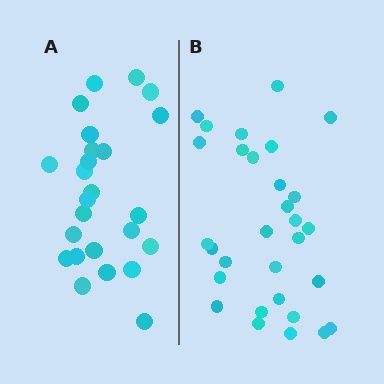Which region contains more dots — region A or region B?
Region B (the right region) has more dots.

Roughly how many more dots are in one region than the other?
Region B has about 5 more dots than region A.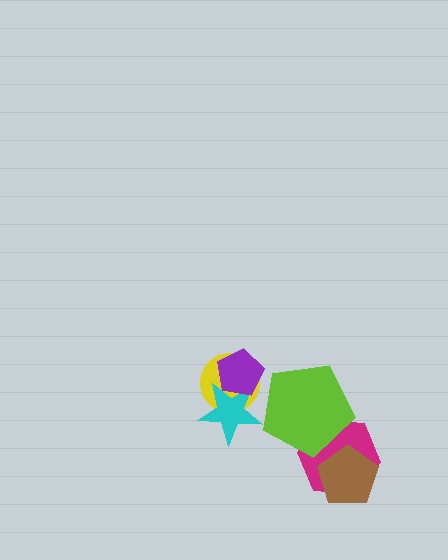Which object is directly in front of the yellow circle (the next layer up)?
The cyan star is directly in front of the yellow circle.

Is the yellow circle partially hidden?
Yes, it is partially covered by another shape.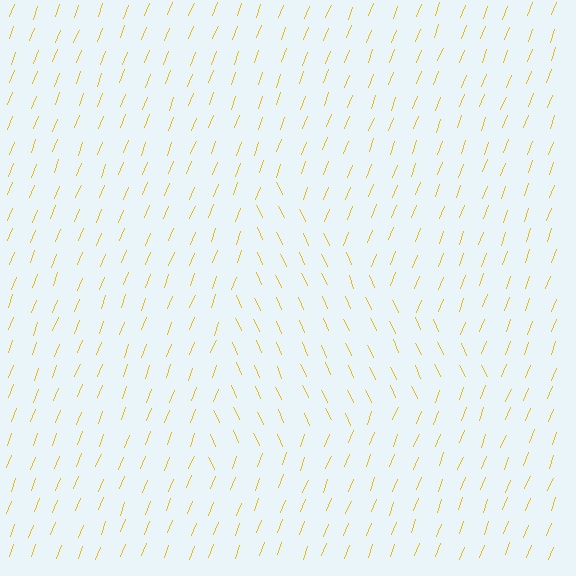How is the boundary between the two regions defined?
The boundary is defined purely by a change in line orientation (approximately 45 degrees difference). All lines are the same color and thickness.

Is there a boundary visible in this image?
Yes, there is a texture boundary formed by a change in line orientation.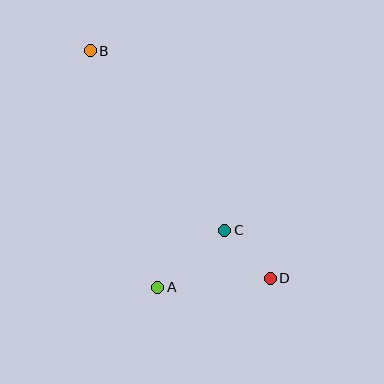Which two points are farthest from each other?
Points B and D are farthest from each other.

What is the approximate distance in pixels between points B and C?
The distance between B and C is approximately 224 pixels.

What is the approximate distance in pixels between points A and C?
The distance between A and C is approximately 88 pixels.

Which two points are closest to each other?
Points C and D are closest to each other.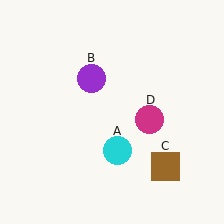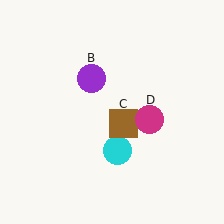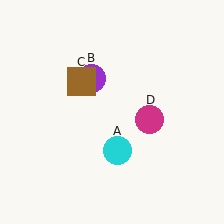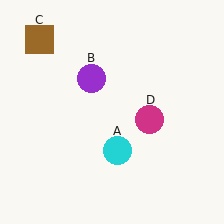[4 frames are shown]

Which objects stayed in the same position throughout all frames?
Cyan circle (object A) and purple circle (object B) and magenta circle (object D) remained stationary.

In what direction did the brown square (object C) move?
The brown square (object C) moved up and to the left.